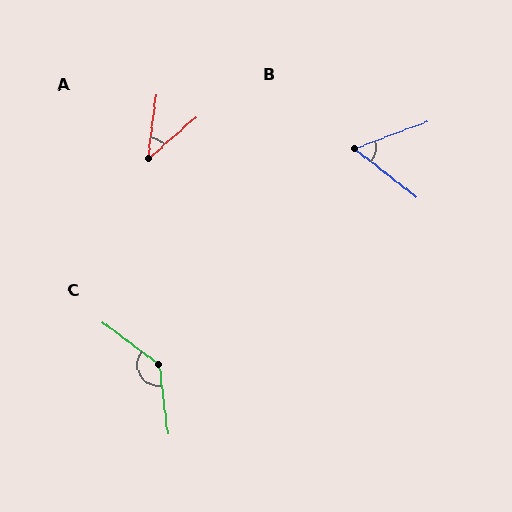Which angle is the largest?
C, at approximately 134 degrees.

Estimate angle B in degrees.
Approximately 58 degrees.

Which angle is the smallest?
A, at approximately 42 degrees.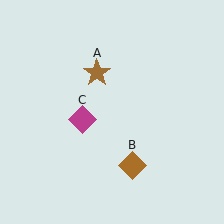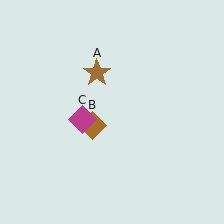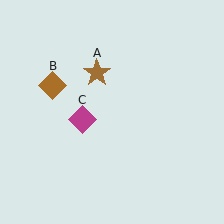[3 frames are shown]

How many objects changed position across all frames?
1 object changed position: brown diamond (object B).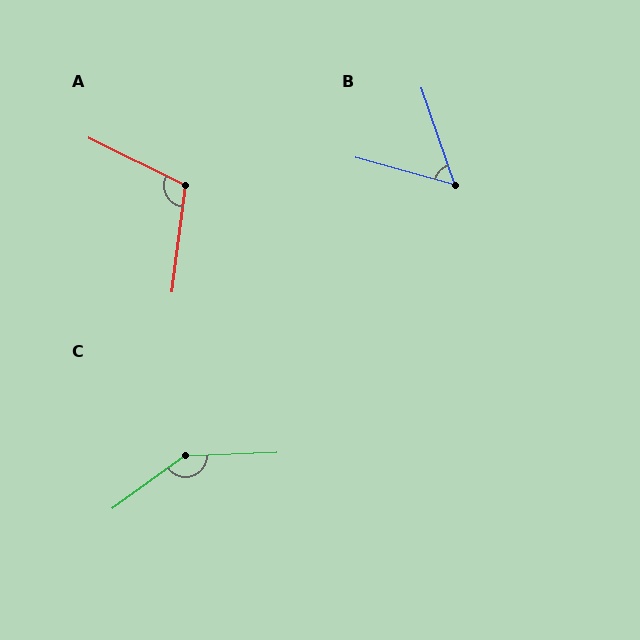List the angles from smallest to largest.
B (56°), A (109°), C (146°).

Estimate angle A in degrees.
Approximately 109 degrees.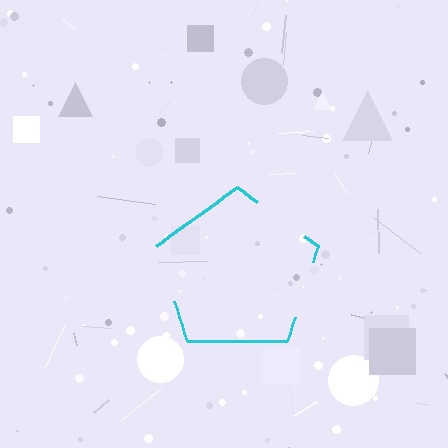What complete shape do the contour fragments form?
The contour fragments form a pentagon.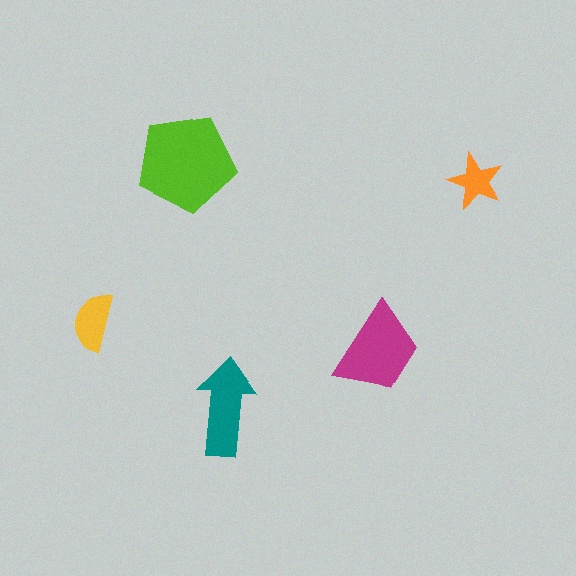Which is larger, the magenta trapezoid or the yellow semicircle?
The magenta trapezoid.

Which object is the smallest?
The orange star.